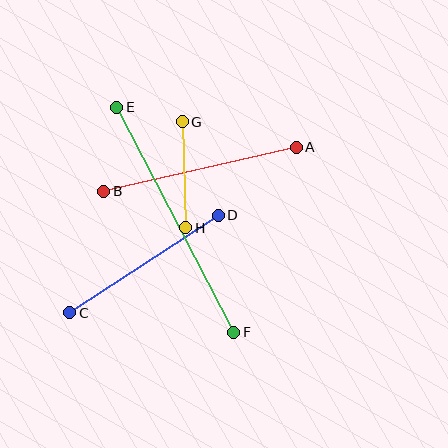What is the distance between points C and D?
The distance is approximately 178 pixels.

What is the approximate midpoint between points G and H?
The midpoint is at approximately (184, 175) pixels.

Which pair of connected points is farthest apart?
Points E and F are farthest apart.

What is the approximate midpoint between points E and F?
The midpoint is at approximately (175, 220) pixels.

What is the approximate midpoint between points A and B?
The midpoint is at approximately (200, 169) pixels.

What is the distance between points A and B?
The distance is approximately 197 pixels.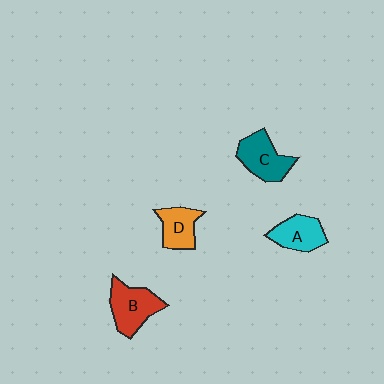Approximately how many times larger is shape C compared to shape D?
Approximately 1.3 times.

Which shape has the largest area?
Shape B (red).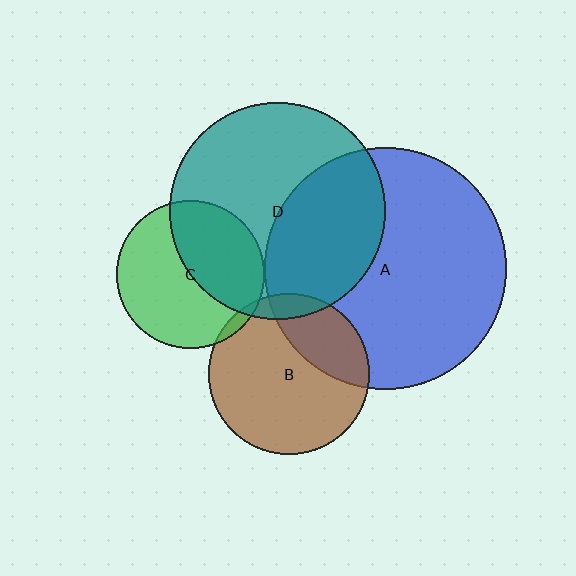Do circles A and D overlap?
Yes.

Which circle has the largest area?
Circle A (blue).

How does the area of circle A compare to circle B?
Approximately 2.3 times.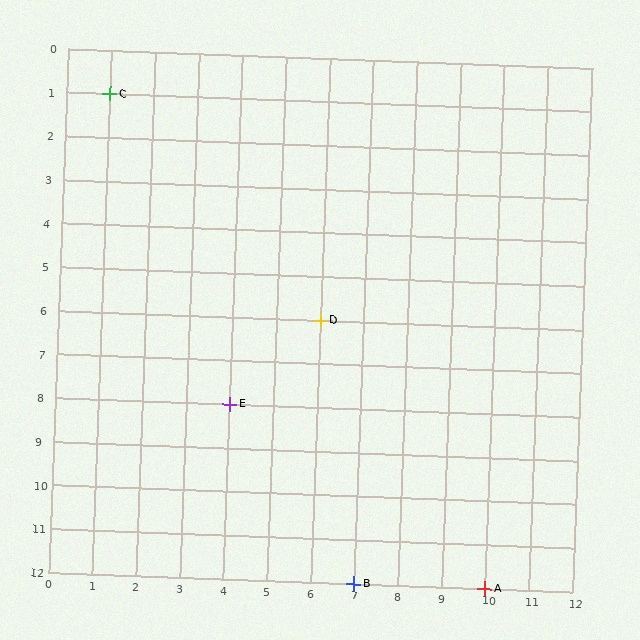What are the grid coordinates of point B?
Point B is at grid coordinates (7, 12).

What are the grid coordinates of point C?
Point C is at grid coordinates (1, 1).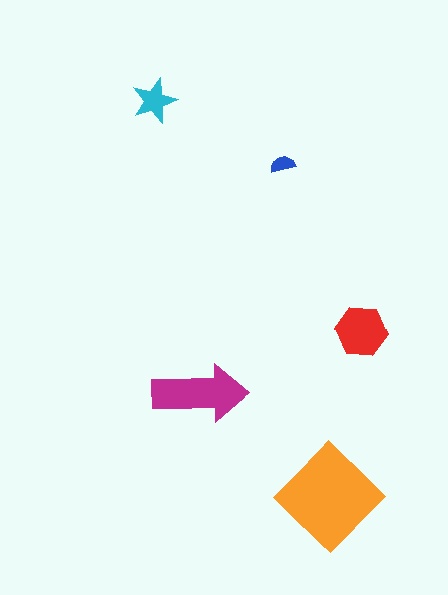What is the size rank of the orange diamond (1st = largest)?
1st.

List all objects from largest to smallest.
The orange diamond, the magenta arrow, the red hexagon, the cyan star, the blue semicircle.